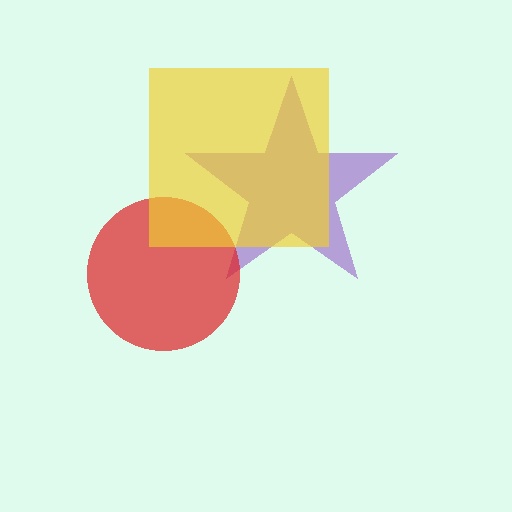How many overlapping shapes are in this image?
There are 3 overlapping shapes in the image.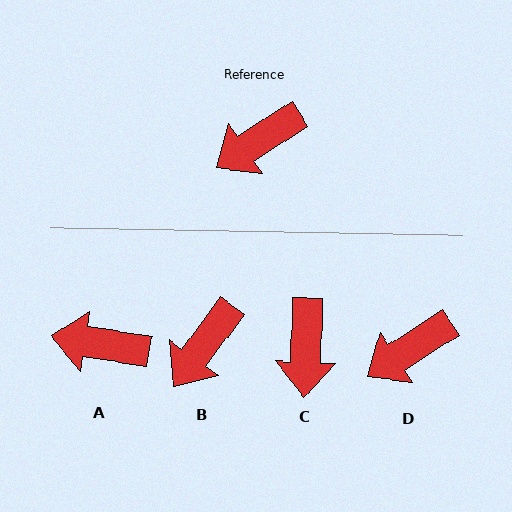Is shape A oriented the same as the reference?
No, it is off by about 42 degrees.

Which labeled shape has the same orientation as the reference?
D.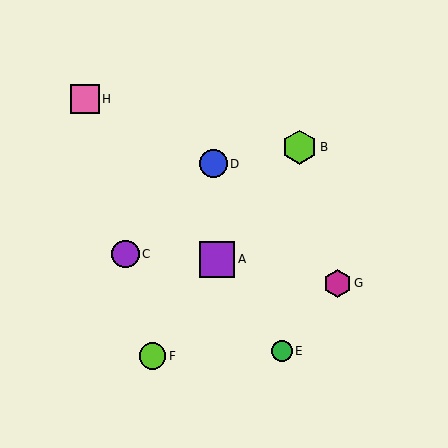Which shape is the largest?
The purple square (labeled A) is the largest.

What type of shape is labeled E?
Shape E is a green circle.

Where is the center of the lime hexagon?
The center of the lime hexagon is at (300, 147).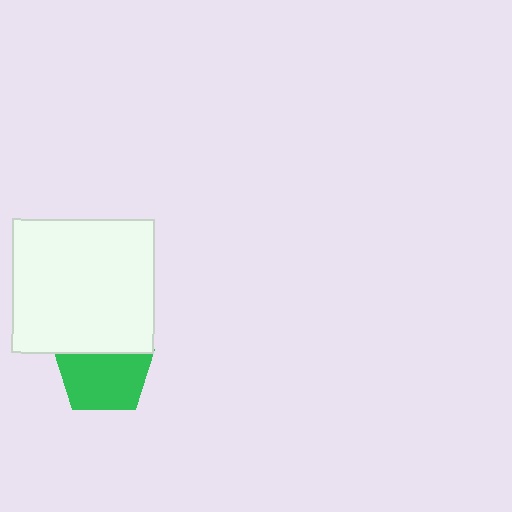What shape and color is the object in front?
The object in front is a white rectangle.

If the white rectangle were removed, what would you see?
You would see the complete green pentagon.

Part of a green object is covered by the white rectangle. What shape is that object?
It is a pentagon.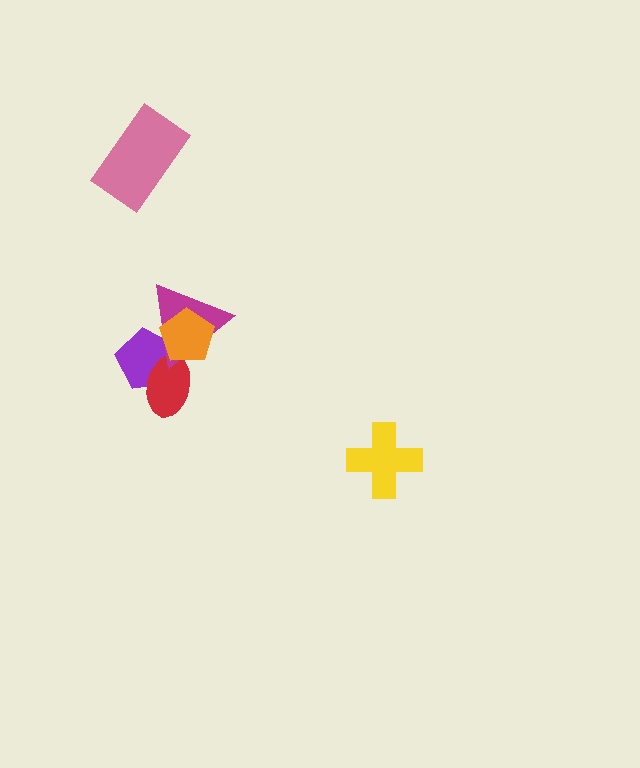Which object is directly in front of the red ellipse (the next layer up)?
The magenta triangle is directly in front of the red ellipse.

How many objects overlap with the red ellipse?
3 objects overlap with the red ellipse.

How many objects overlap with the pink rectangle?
0 objects overlap with the pink rectangle.